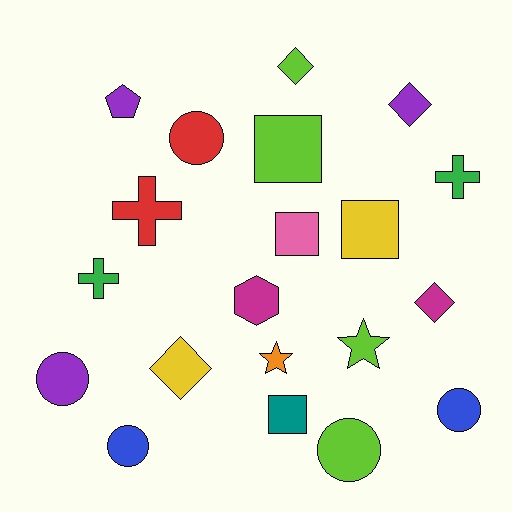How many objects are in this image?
There are 20 objects.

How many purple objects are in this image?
There are 3 purple objects.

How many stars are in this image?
There are 2 stars.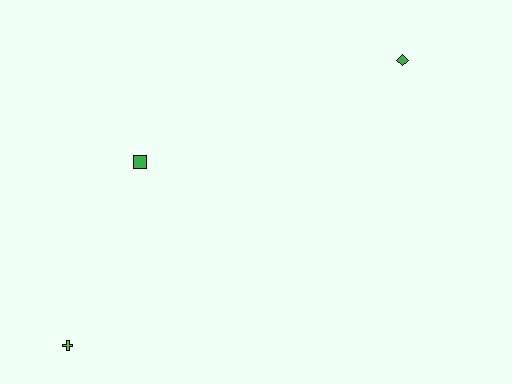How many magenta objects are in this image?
There are no magenta objects.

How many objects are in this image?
There are 3 objects.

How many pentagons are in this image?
There are no pentagons.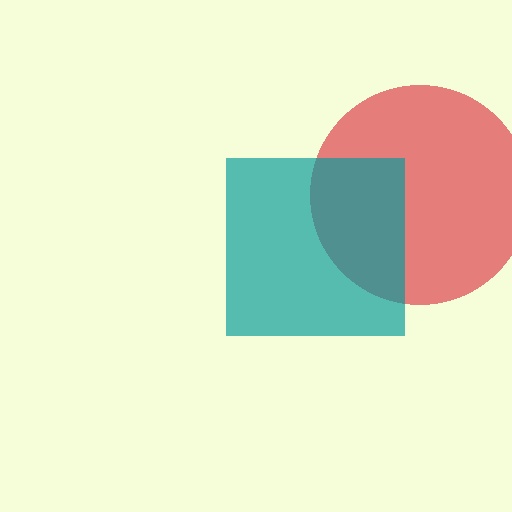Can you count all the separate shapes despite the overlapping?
Yes, there are 2 separate shapes.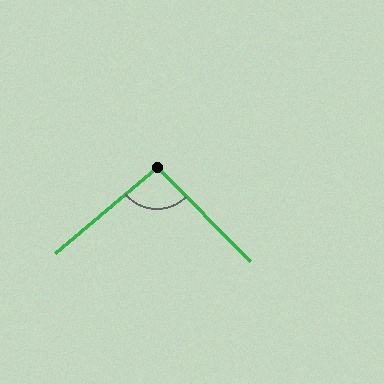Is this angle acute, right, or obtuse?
It is approximately a right angle.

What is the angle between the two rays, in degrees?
Approximately 95 degrees.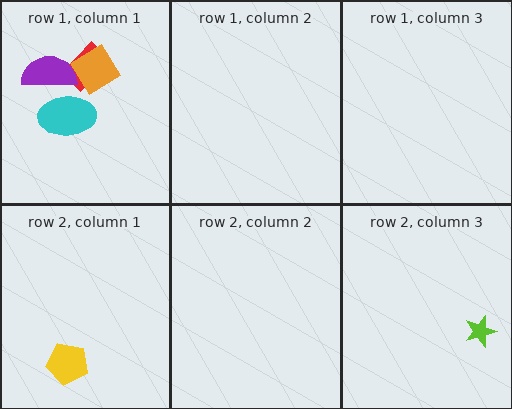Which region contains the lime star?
The row 2, column 3 region.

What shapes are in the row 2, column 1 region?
The yellow pentagon.